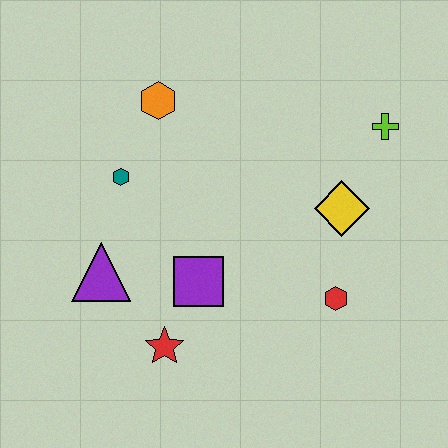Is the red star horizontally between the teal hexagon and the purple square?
Yes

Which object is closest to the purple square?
The red star is closest to the purple square.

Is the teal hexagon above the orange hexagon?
No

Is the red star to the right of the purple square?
No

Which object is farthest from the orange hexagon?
The red hexagon is farthest from the orange hexagon.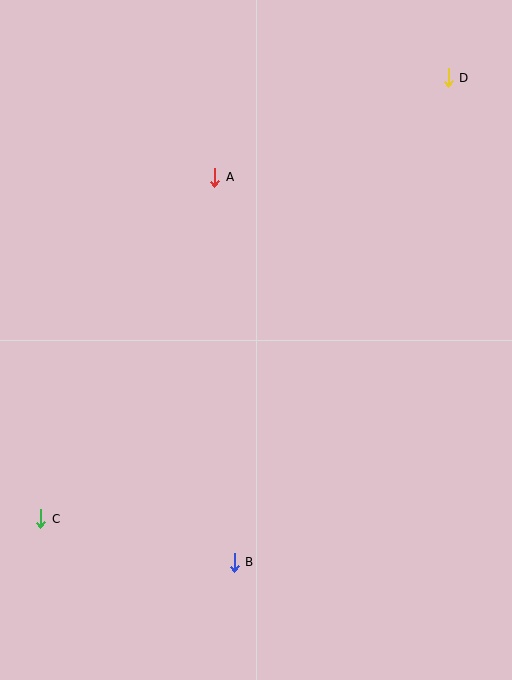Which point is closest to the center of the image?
Point A at (215, 177) is closest to the center.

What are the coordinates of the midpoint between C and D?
The midpoint between C and D is at (244, 298).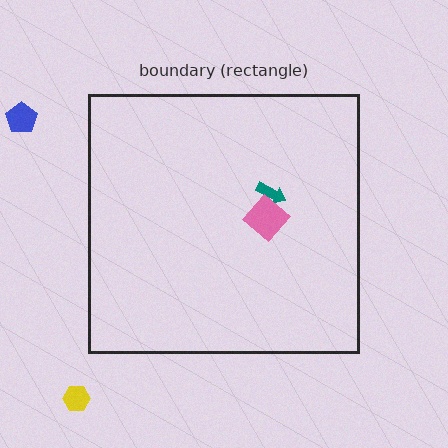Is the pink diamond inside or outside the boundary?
Inside.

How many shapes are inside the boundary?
2 inside, 2 outside.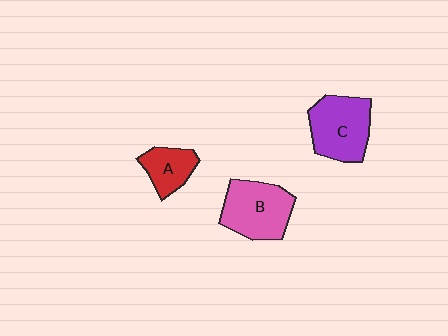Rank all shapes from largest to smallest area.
From largest to smallest: B (pink), C (purple), A (red).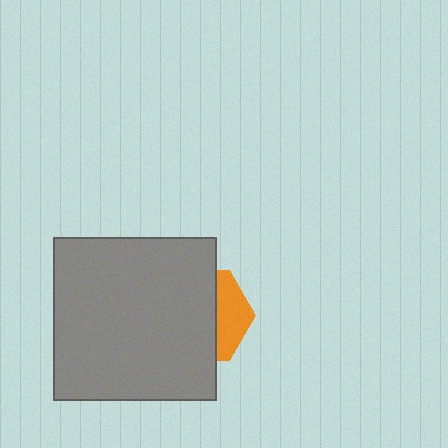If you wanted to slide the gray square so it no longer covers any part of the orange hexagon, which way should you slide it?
Slide it left — that is the most direct way to separate the two shapes.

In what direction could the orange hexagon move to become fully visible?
The orange hexagon could move right. That would shift it out from behind the gray square entirely.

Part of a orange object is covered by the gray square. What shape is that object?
It is a hexagon.